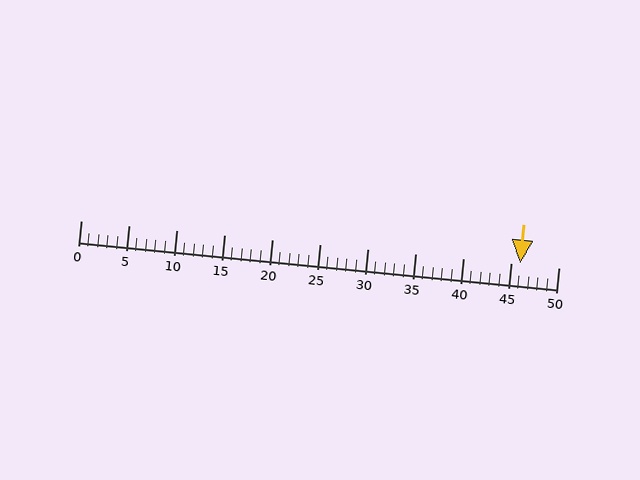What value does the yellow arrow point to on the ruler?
The yellow arrow points to approximately 46.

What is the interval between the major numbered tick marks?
The major tick marks are spaced 5 units apart.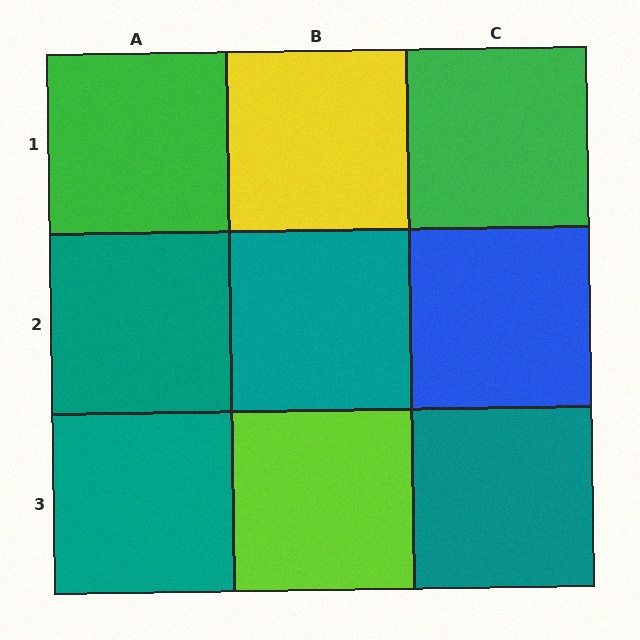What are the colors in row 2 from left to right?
Teal, teal, blue.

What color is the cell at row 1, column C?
Green.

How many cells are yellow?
1 cell is yellow.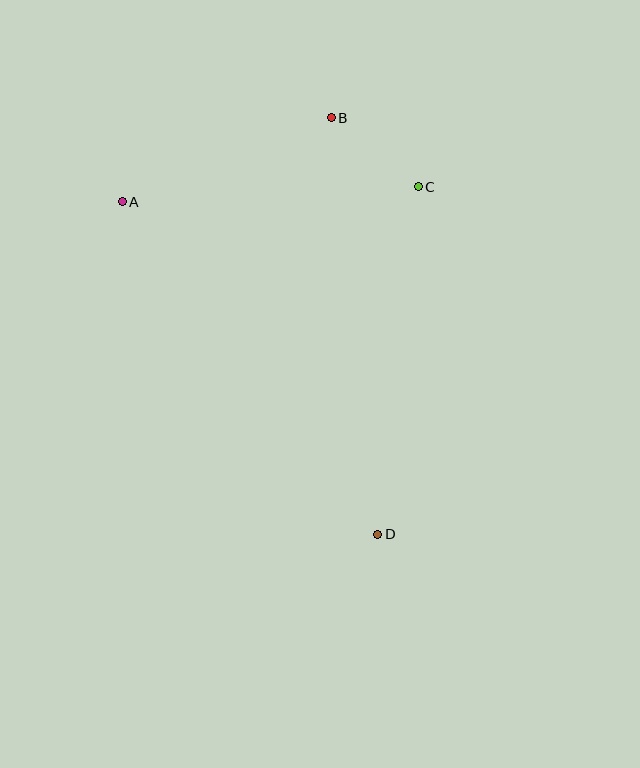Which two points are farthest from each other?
Points A and D are farthest from each other.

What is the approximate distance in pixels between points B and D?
The distance between B and D is approximately 419 pixels.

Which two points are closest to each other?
Points B and C are closest to each other.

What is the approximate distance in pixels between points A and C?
The distance between A and C is approximately 296 pixels.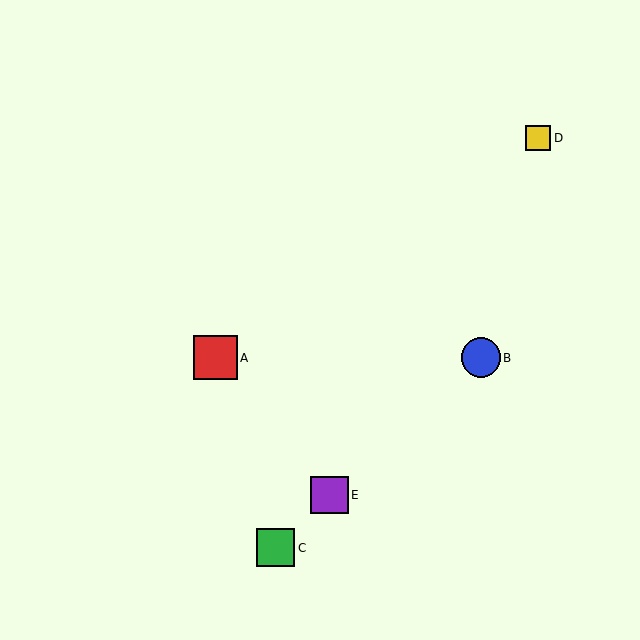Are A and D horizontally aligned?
No, A is at y≈358 and D is at y≈138.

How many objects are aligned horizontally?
2 objects (A, B) are aligned horizontally.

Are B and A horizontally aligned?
Yes, both are at y≈358.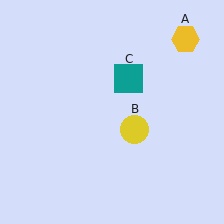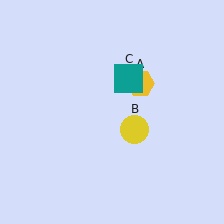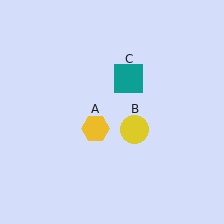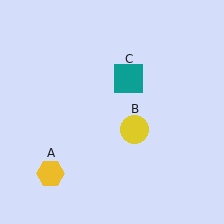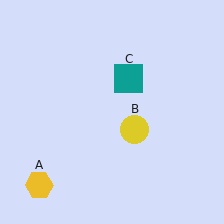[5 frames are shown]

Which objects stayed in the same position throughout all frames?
Yellow circle (object B) and teal square (object C) remained stationary.